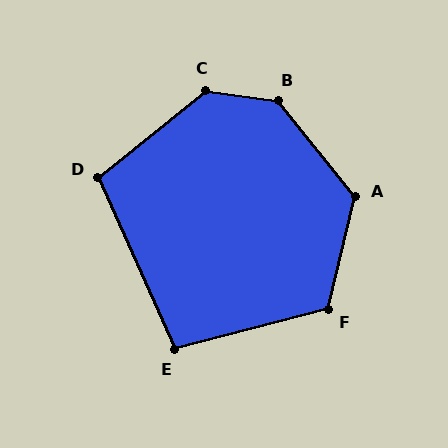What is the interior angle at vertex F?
Approximately 118 degrees (obtuse).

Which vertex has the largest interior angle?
B, at approximately 137 degrees.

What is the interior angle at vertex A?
Approximately 127 degrees (obtuse).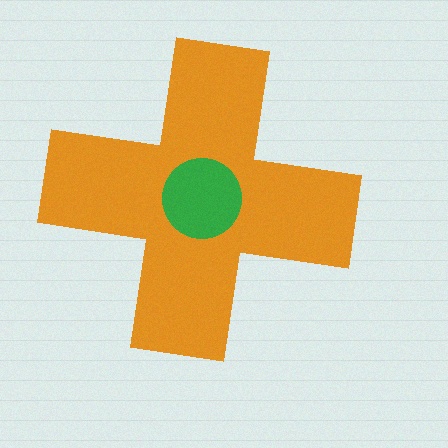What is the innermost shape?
The green circle.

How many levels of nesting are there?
2.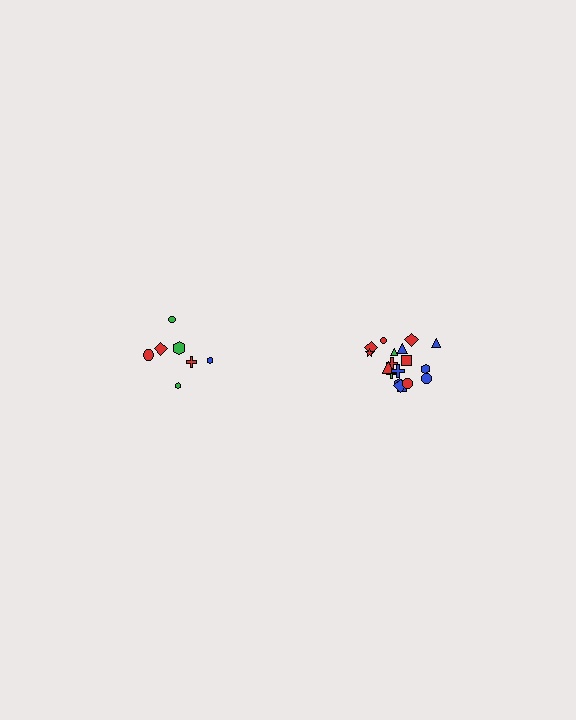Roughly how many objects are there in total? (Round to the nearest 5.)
Roughly 25 objects in total.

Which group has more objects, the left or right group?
The right group.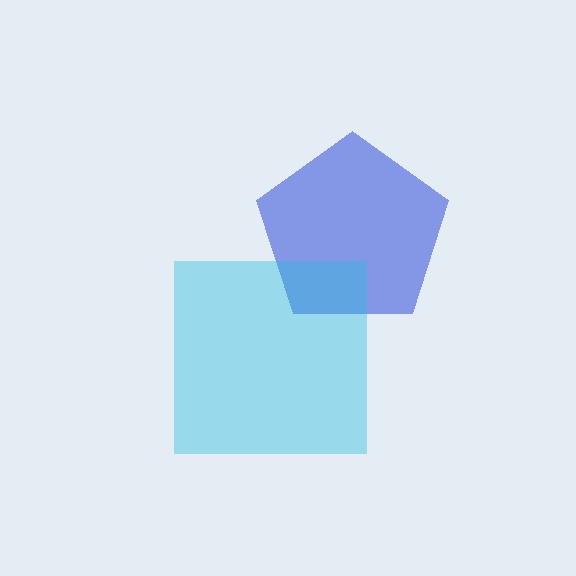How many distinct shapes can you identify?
There are 2 distinct shapes: a blue pentagon, a cyan square.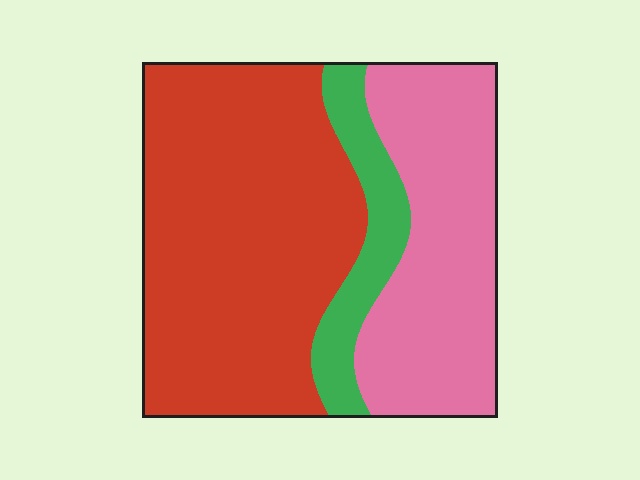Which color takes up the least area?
Green, at roughly 10%.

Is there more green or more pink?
Pink.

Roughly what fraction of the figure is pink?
Pink takes up between a quarter and a half of the figure.